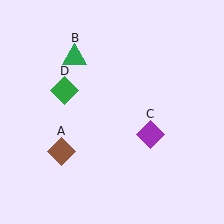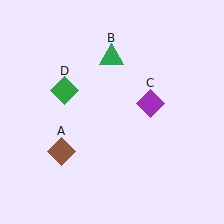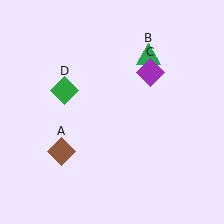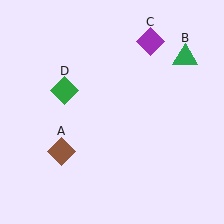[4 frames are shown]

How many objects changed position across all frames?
2 objects changed position: green triangle (object B), purple diamond (object C).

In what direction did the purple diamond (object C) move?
The purple diamond (object C) moved up.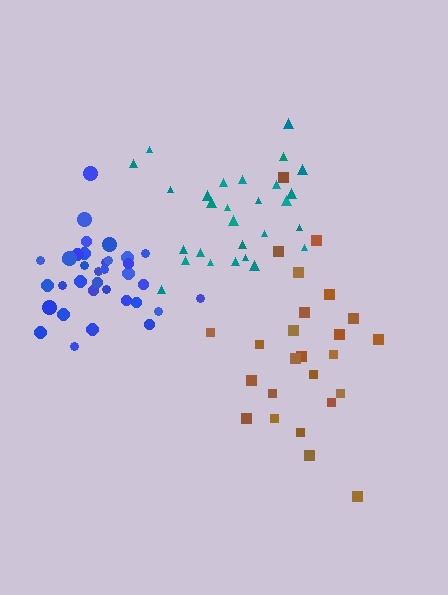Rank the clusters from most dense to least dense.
blue, teal, brown.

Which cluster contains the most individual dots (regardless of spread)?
Blue (35).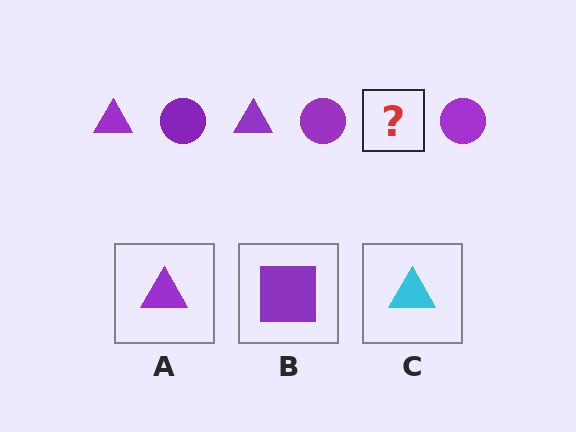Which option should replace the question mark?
Option A.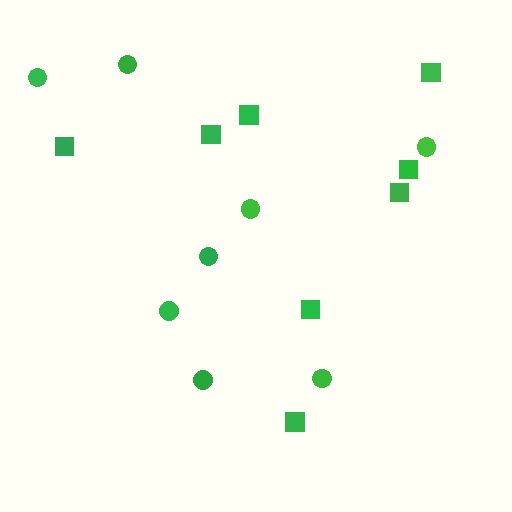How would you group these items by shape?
There are 2 groups: one group of circles (8) and one group of squares (8).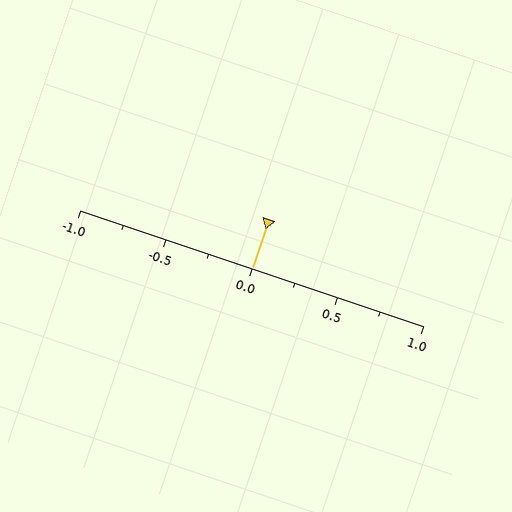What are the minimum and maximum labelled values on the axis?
The axis runs from -1.0 to 1.0.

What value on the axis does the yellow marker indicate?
The marker indicates approximately 0.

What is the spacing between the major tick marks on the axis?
The major ticks are spaced 0.5 apart.